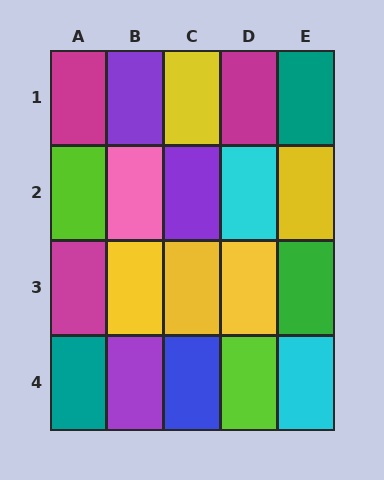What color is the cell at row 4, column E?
Cyan.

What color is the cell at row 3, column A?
Magenta.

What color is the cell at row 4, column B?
Purple.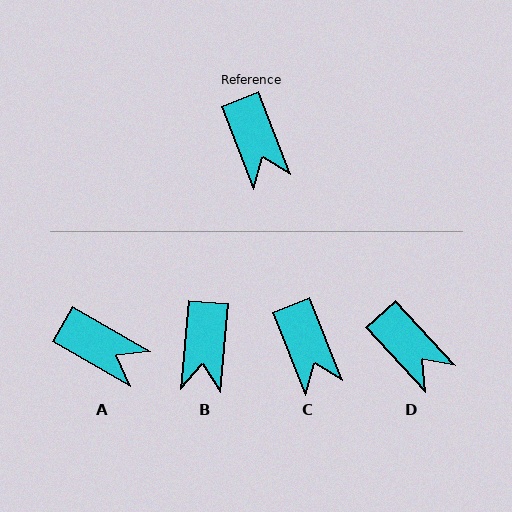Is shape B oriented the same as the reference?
No, it is off by about 26 degrees.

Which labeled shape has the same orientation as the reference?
C.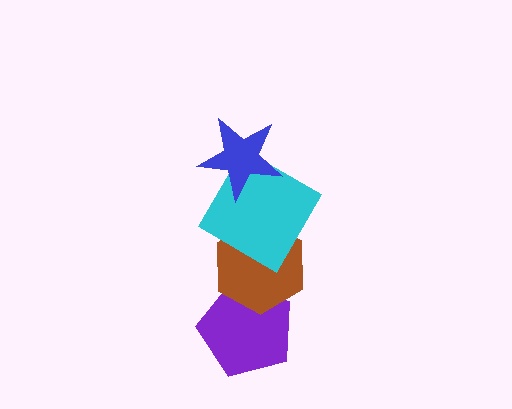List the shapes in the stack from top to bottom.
From top to bottom: the blue star, the cyan diamond, the brown hexagon, the purple pentagon.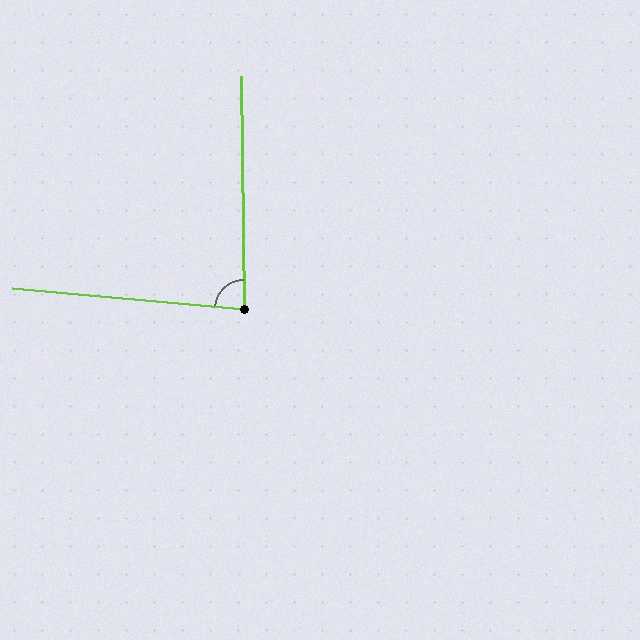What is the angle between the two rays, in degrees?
Approximately 84 degrees.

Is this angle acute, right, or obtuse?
It is acute.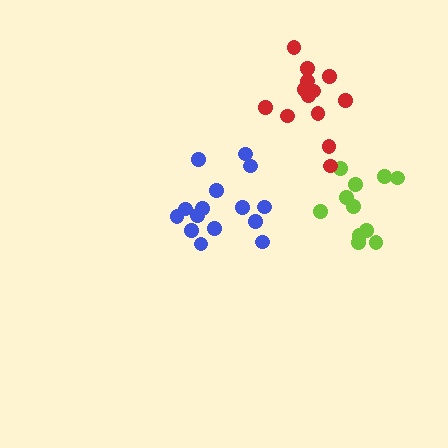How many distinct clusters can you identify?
There are 3 distinct clusters.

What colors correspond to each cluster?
The clusters are colored: blue, lime, red.